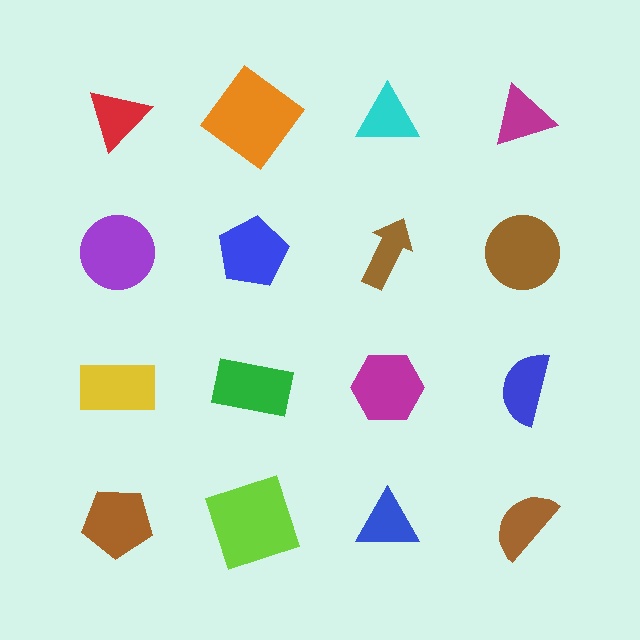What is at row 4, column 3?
A blue triangle.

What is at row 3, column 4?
A blue semicircle.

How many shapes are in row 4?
4 shapes.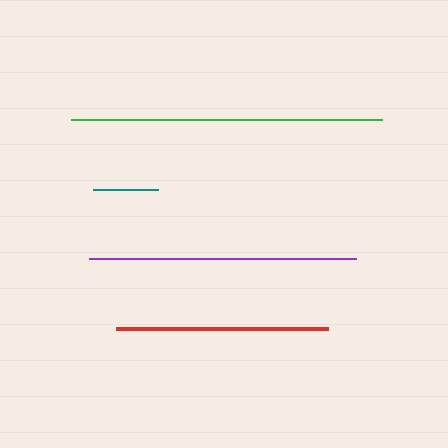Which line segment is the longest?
The green line is the longest at approximately 311 pixels.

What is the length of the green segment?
The green segment is approximately 311 pixels long.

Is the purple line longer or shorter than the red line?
The purple line is longer than the red line.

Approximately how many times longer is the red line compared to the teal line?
The red line is approximately 3.3 times the length of the teal line.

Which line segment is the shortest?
The teal line is the shortest at approximately 65 pixels.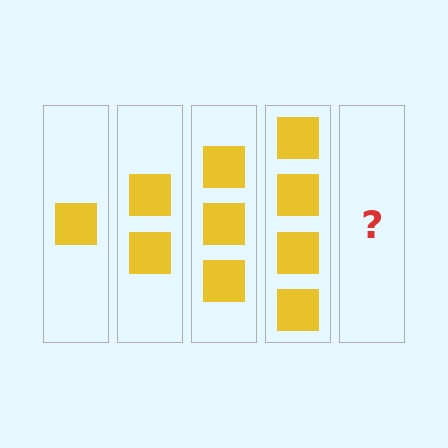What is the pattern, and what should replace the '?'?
The pattern is that each step adds one more square. The '?' should be 5 squares.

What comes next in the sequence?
The next element should be 5 squares.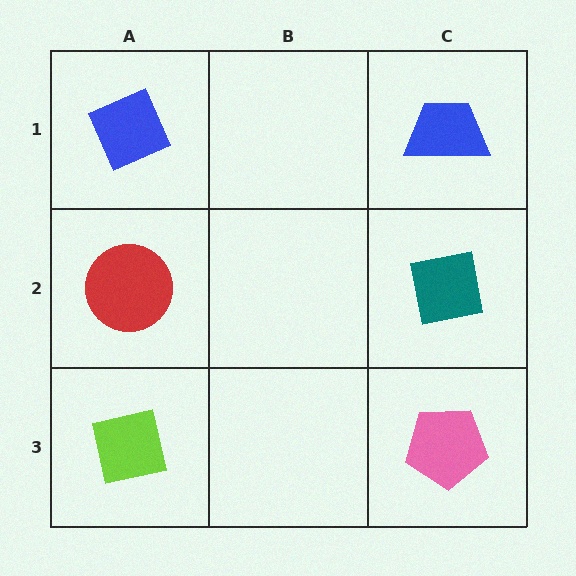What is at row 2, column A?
A red circle.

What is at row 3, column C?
A pink pentagon.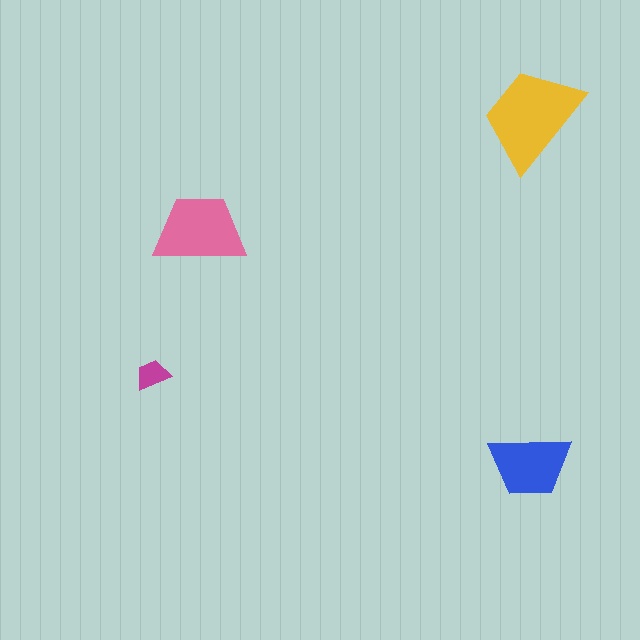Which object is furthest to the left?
The magenta trapezoid is leftmost.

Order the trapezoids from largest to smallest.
the yellow one, the pink one, the blue one, the magenta one.